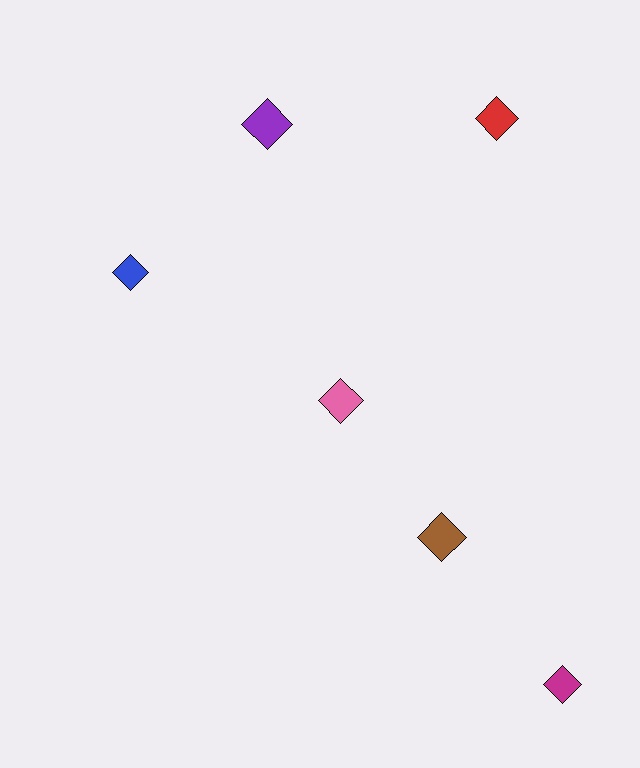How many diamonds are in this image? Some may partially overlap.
There are 6 diamonds.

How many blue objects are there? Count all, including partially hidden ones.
There is 1 blue object.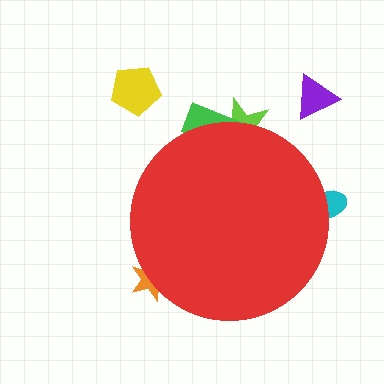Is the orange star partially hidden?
Yes, the orange star is partially hidden behind the red circle.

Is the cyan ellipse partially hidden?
Yes, the cyan ellipse is partially hidden behind the red circle.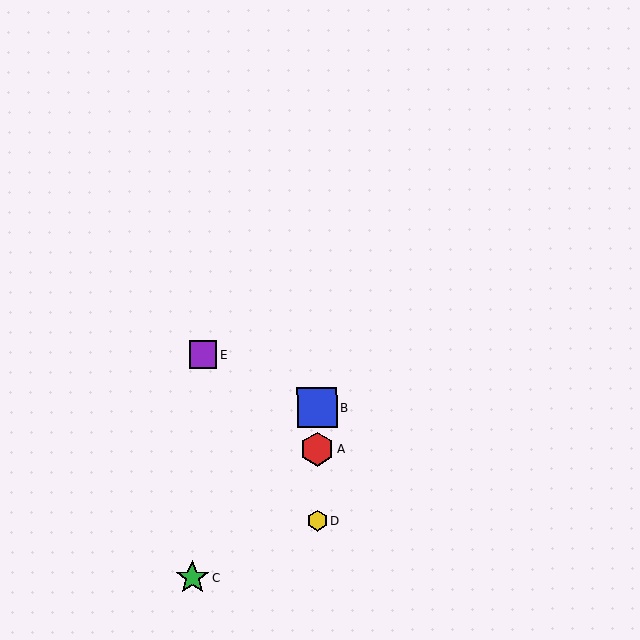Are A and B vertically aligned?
Yes, both are at x≈317.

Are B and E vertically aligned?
No, B is at x≈317 and E is at x≈203.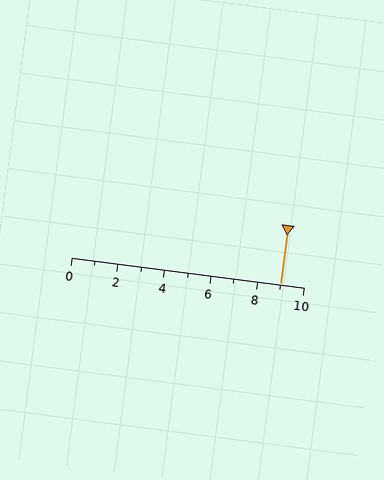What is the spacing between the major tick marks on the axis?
The major ticks are spaced 2 apart.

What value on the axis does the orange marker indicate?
The marker indicates approximately 9.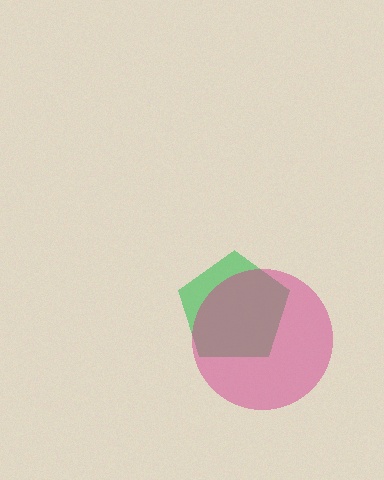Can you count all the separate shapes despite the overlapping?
Yes, there are 2 separate shapes.